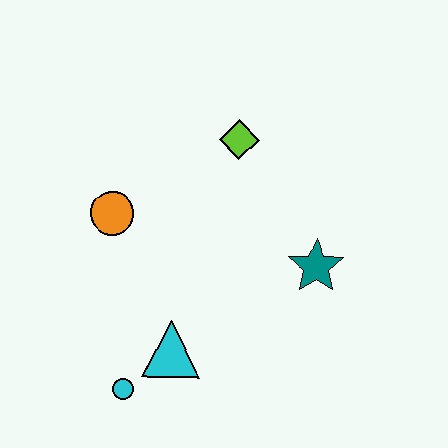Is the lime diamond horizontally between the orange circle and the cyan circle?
No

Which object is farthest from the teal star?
The cyan circle is farthest from the teal star.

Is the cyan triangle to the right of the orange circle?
Yes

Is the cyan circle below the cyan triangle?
Yes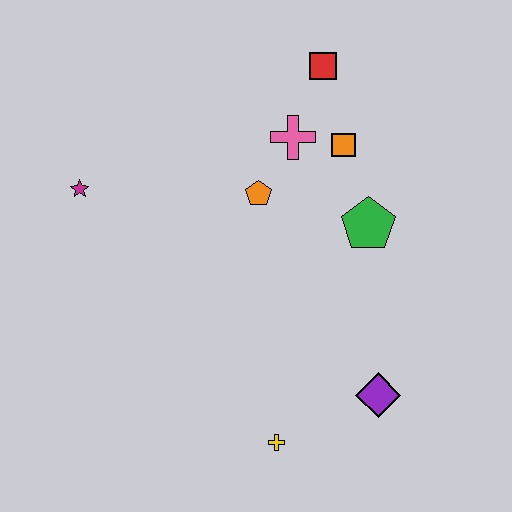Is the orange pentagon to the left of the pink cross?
Yes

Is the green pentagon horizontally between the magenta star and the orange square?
No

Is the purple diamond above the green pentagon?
No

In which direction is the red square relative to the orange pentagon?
The red square is above the orange pentagon.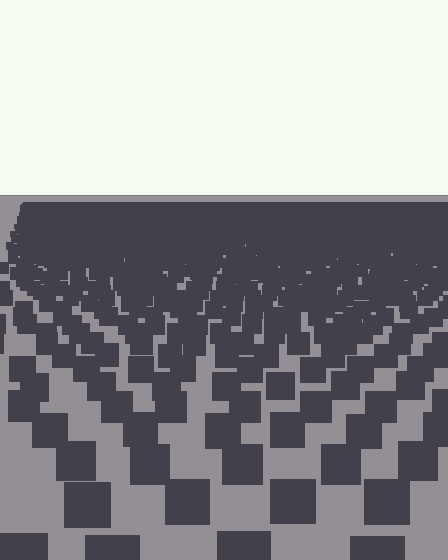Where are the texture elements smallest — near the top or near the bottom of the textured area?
Near the top.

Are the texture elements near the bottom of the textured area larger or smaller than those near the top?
Larger. Near the bottom, elements are closer to the viewer and appear at a bigger on-screen size.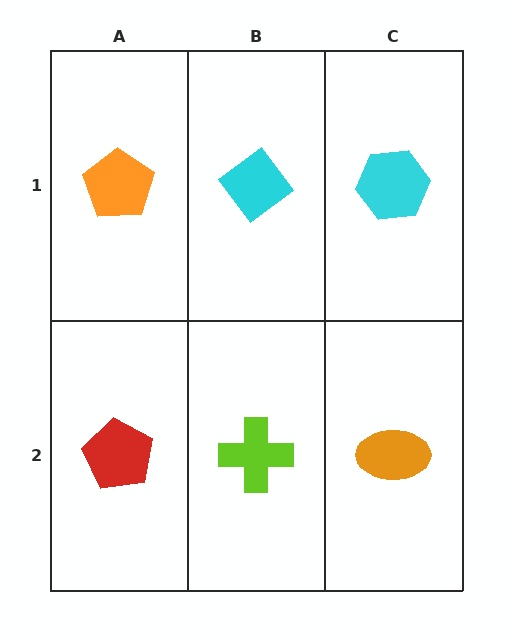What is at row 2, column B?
A lime cross.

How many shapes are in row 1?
3 shapes.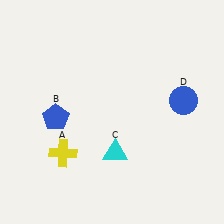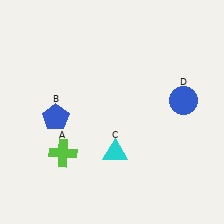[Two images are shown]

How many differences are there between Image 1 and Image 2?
There is 1 difference between the two images.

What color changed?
The cross (A) changed from yellow in Image 1 to lime in Image 2.